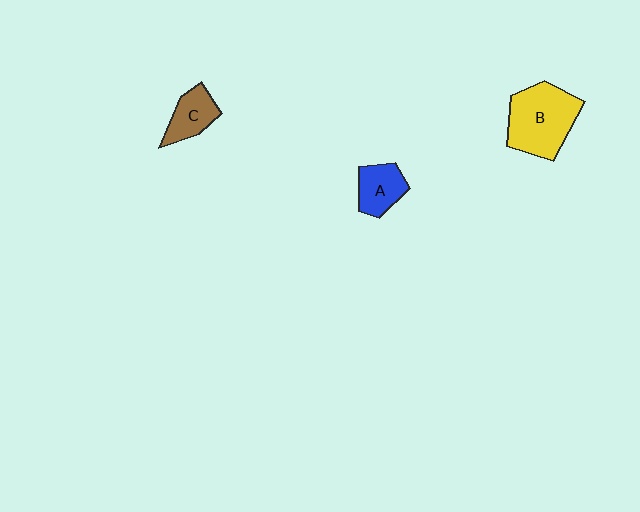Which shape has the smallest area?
Shape C (brown).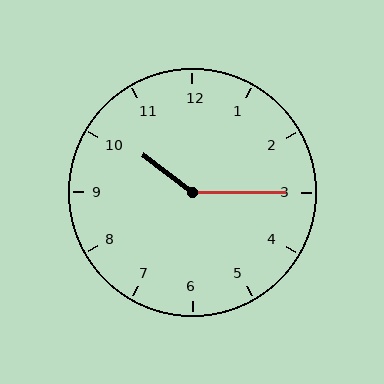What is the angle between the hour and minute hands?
Approximately 142 degrees.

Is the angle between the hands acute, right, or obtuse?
It is obtuse.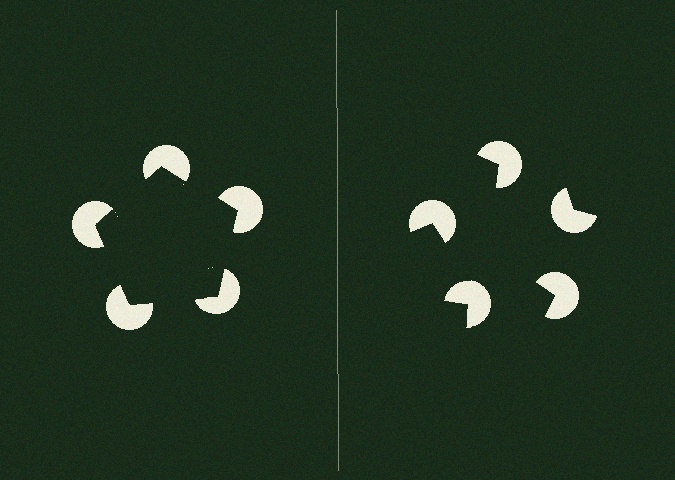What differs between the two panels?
The pac-man discs are positioned identically on both sides; only the wedge orientations differ. On the left they align to a pentagon; on the right they are misaligned.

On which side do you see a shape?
An illusory pentagon appears on the left side. On the right side the wedge cuts are rotated, so no coherent shape forms.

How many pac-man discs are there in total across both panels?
10 — 5 on each side.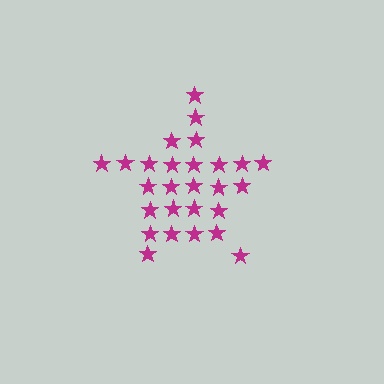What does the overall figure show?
The overall figure shows a star.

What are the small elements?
The small elements are stars.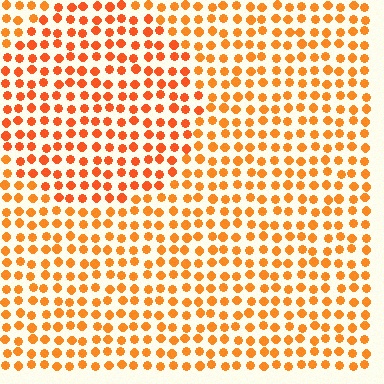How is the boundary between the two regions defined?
The boundary is defined purely by a slight shift in hue (about 15 degrees). Spacing, size, and orientation are identical on both sides.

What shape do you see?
I see a circle.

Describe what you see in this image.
The image is filled with small orange elements in a uniform arrangement. A circle-shaped region is visible where the elements are tinted to a slightly different hue, forming a subtle color boundary.